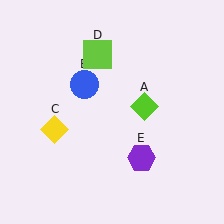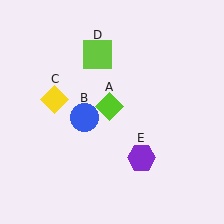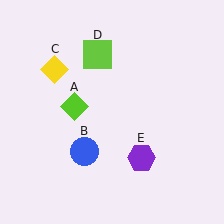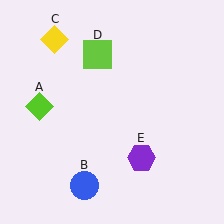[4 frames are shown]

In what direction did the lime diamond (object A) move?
The lime diamond (object A) moved left.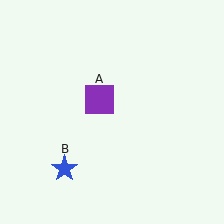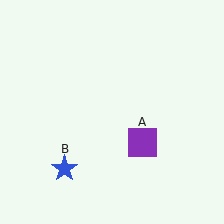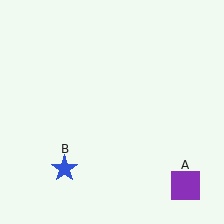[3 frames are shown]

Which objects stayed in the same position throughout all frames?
Blue star (object B) remained stationary.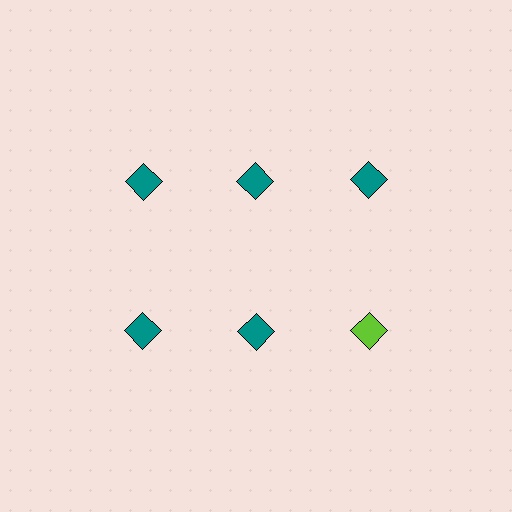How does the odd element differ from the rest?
It has a different color: lime instead of teal.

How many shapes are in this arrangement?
There are 6 shapes arranged in a grid pattern.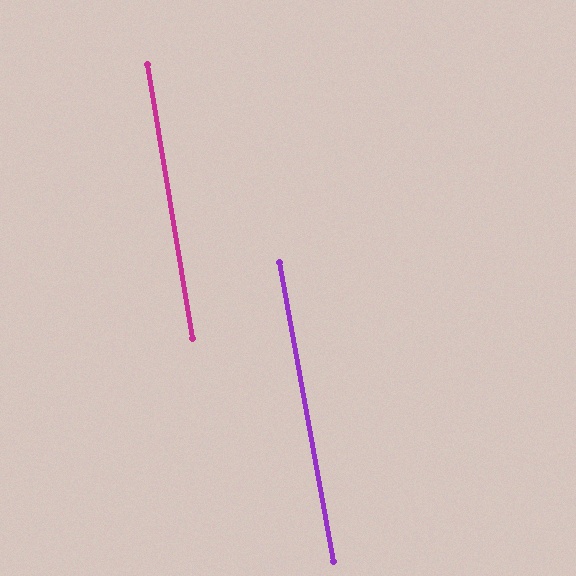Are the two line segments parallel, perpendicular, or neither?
Parallel — their directions differ by only 0.7°.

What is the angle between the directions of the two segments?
Approximately 1 degree.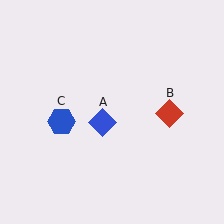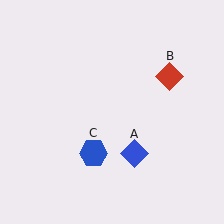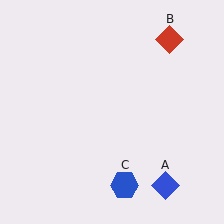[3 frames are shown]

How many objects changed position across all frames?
3 objects changed position: blue diamond (object A), red diamond (object B), blue hexagon (object C).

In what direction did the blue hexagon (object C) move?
The blue hexagon (object C) moved down and to the right.